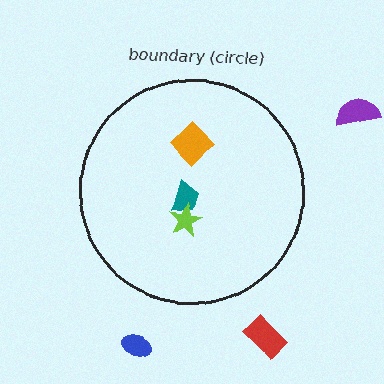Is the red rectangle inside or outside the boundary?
Outside.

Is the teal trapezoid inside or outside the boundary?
Inside.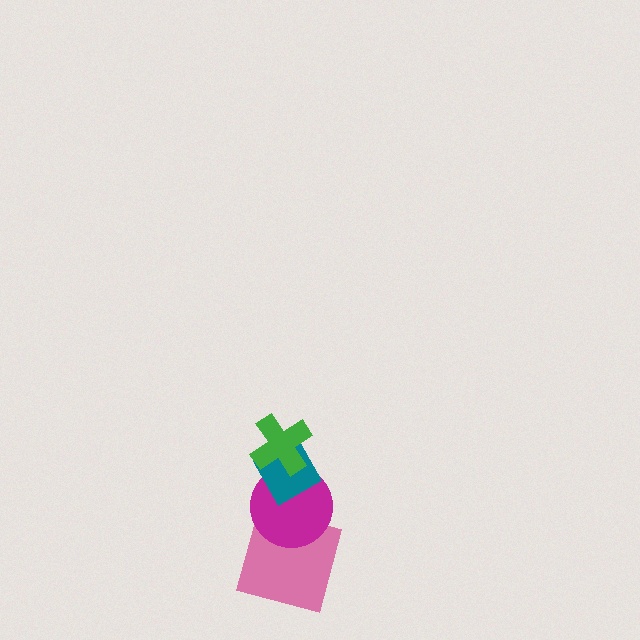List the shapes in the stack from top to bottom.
From top to bottom: the green cross, the teal diamond, the magenta circle, the pink square.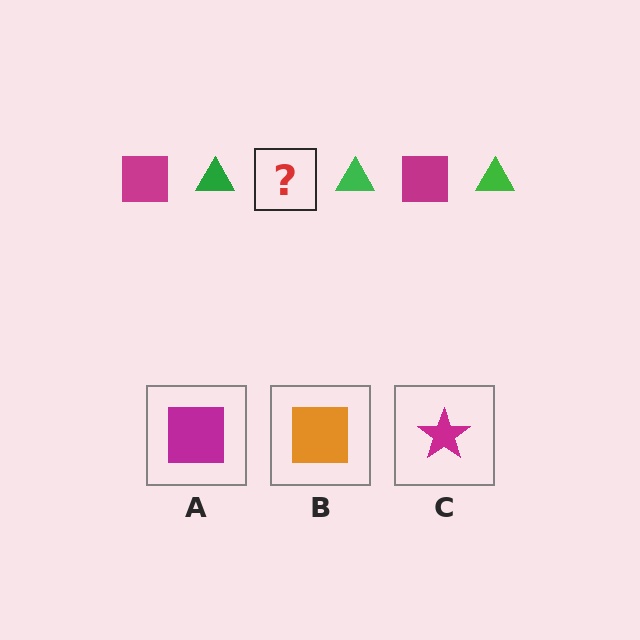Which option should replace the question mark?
Option A.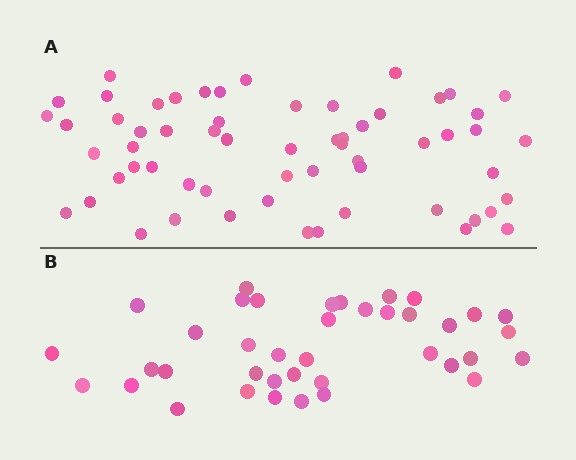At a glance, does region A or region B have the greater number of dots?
Region A (the top region) has more dots.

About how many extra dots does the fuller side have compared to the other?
Region A has approximately 20 more dots than region B.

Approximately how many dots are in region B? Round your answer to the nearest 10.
About 40 dots. (The exact count is 39, which rounds to 40.)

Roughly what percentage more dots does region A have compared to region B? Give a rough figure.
About 55% more.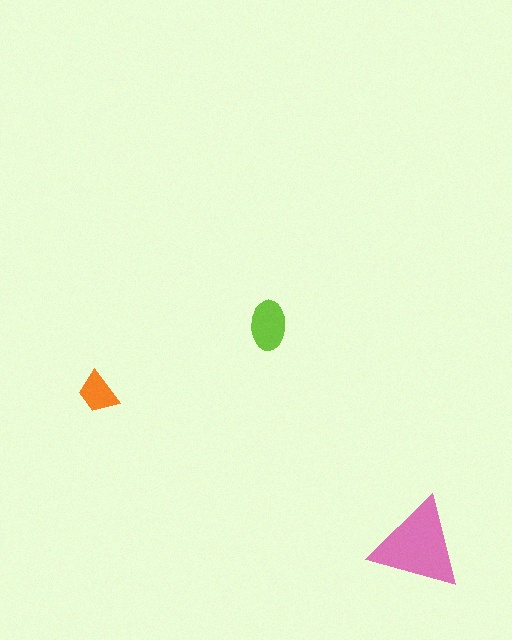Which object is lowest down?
The pink triangle is bottommost.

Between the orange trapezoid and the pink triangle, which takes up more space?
The pink triangle.